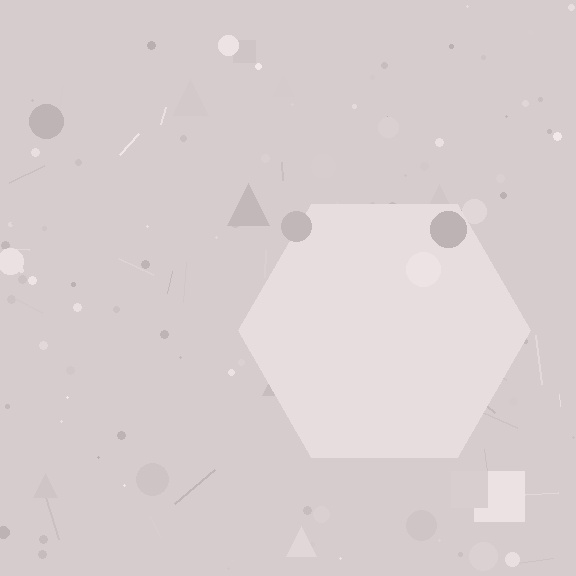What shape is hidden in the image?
A hexagon is hidden in the image.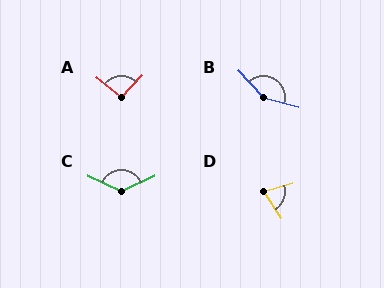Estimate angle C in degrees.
Approximately 131 degrees.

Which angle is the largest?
B, at approximately 149 degrees.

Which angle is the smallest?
D, at approximately 73 degrees.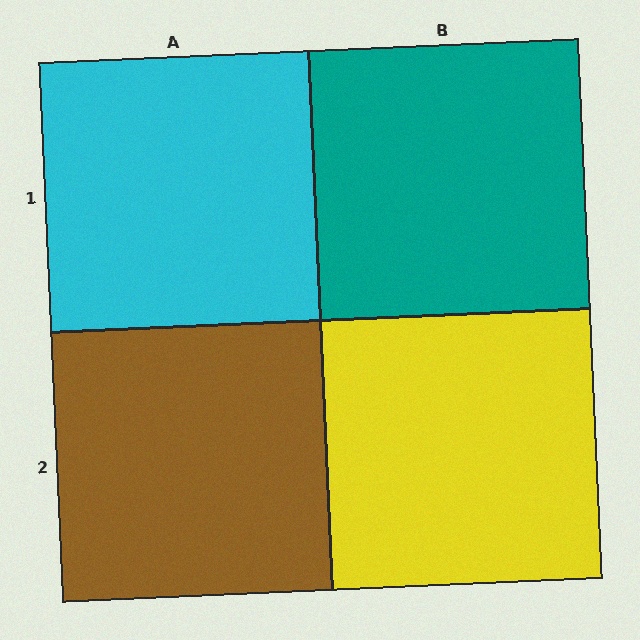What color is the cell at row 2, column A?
Brown.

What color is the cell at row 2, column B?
Yellow.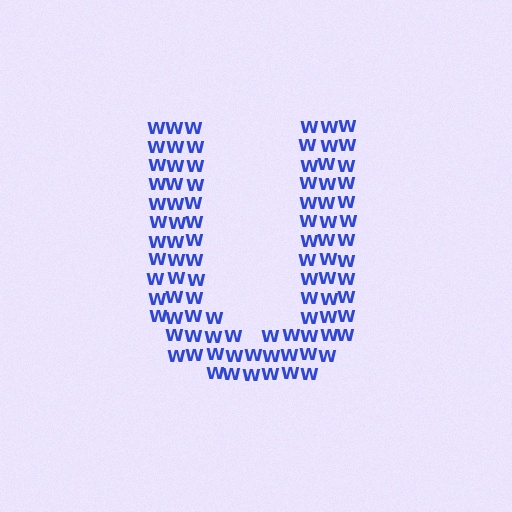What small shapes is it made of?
It is made of small letter W's.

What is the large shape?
The large shape is the letter U.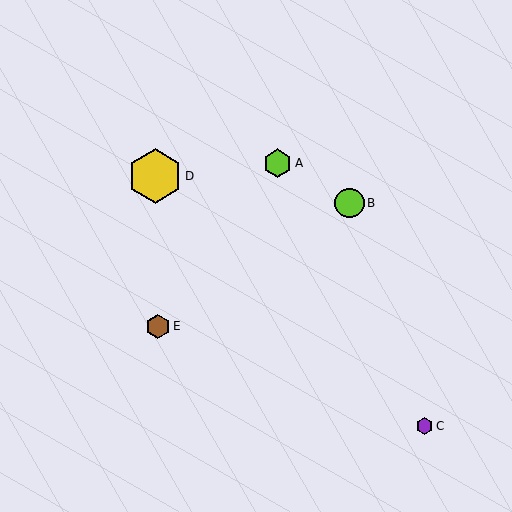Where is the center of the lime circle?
The center of the lime circle is at (350, 203).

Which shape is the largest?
The yellow hexagon (labeled D) is the largest.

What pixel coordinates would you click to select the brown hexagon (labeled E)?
Click at (158, 326) to select the brown hexagon E.